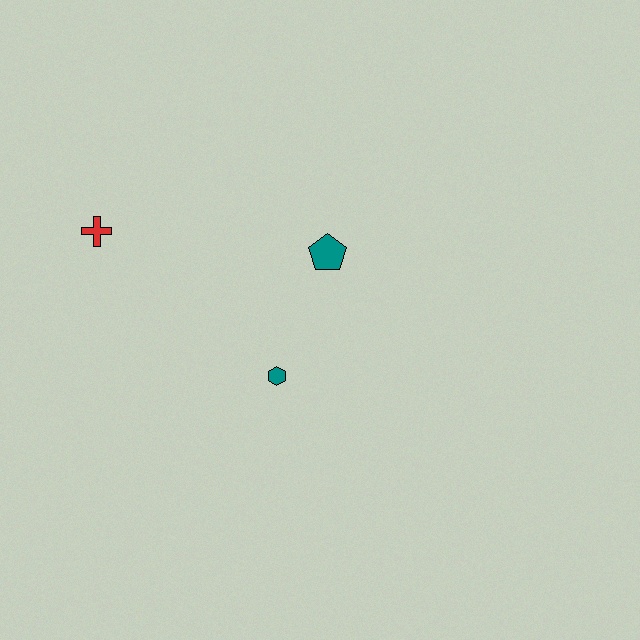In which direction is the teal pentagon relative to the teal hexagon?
The teal pentagon is above the teal hexagon.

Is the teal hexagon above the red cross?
No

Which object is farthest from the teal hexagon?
The red cross is farthest from the teal hexagon.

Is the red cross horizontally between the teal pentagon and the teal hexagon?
No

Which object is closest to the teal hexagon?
The teal pentagon is closest to the teal hexagon.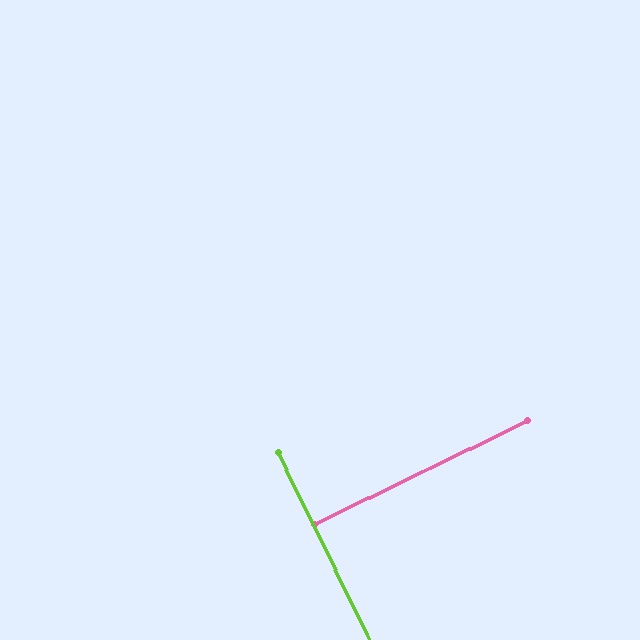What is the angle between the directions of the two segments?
Approximately 90 degrees.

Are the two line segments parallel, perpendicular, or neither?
Perpendicular — they meet at approximately 90°.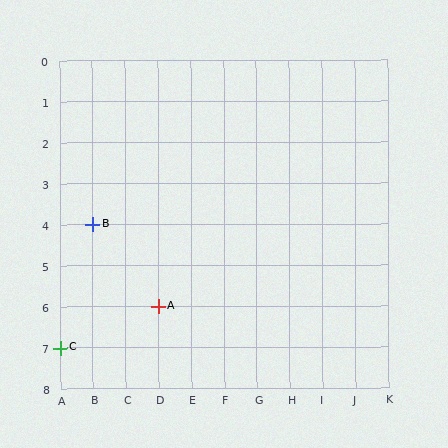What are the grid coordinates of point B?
Point B is at grid coordinates (B, 4).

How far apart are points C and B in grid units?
Points C and B are 1 column and 3 rows apart (about 3.2 grid units diagonally).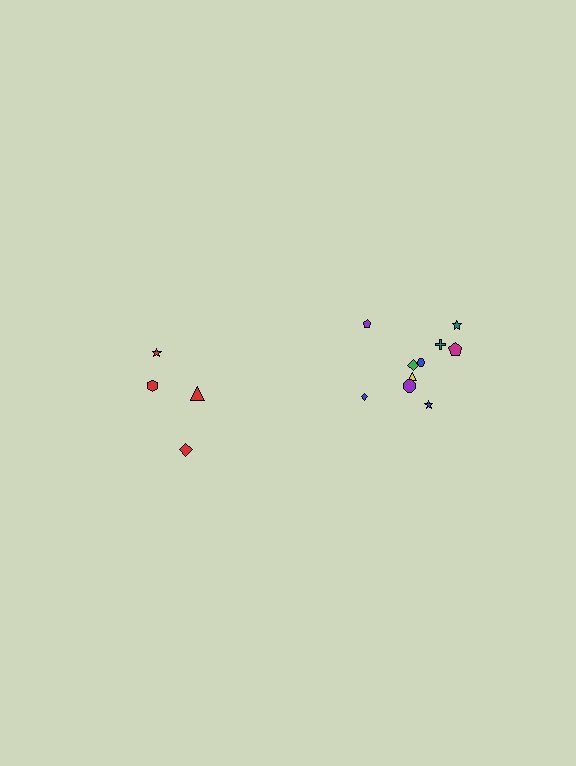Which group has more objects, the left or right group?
The right group.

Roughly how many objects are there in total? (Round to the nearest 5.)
Roughly 15 objects in total.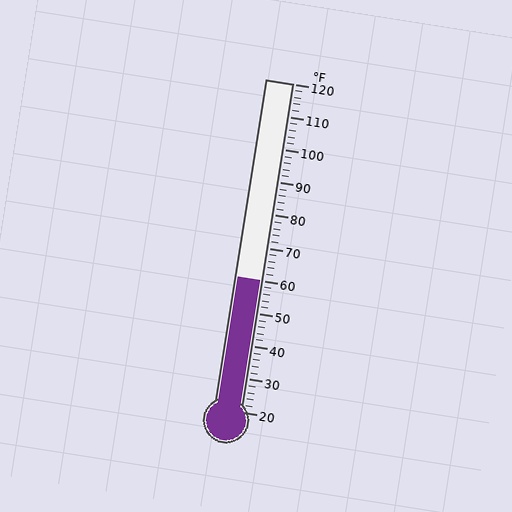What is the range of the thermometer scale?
The thermometer scale ranges from 20°F to 120°F.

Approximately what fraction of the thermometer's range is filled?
The thermometer is filled to approximately 40% of its range.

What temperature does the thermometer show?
The thermometer shows approximately 60°F.